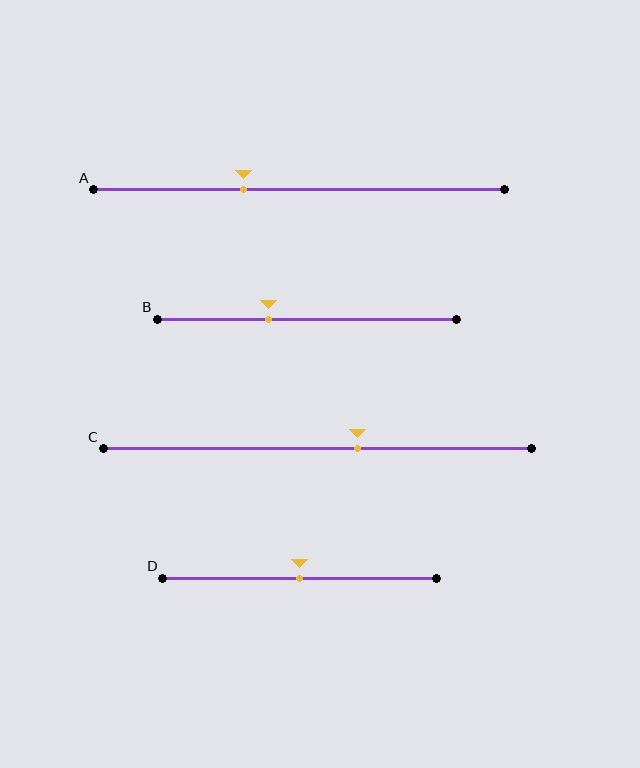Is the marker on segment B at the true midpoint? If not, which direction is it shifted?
No, the marker on segment B is shifted to the left by about 13% of the segment length.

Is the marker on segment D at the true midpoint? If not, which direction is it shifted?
Yes, the marker on segment D is at the true midpoint.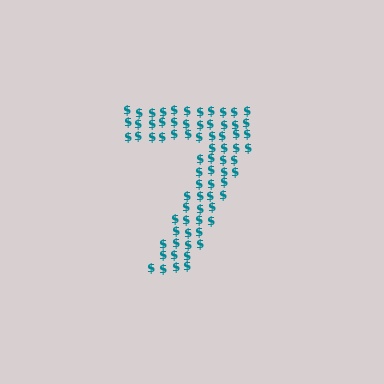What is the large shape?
The large shape is the digit 7.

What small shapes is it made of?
It is made of small dollar signs.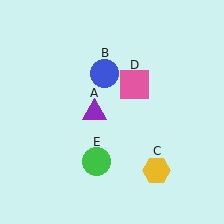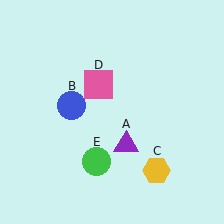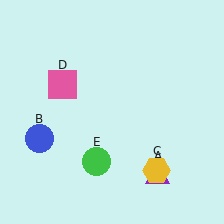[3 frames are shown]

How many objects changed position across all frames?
3 objects changed position: purple triangle (object A), blue circle (object B), pink square (object D).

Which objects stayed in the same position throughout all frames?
Yellow hexagon (object C) and green circle (object E) remained stationary.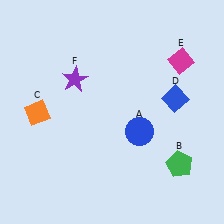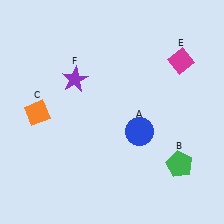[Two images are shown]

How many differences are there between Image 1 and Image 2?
There is 1 difference between the two images.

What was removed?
The blue diamond (D) was removed in Image 2.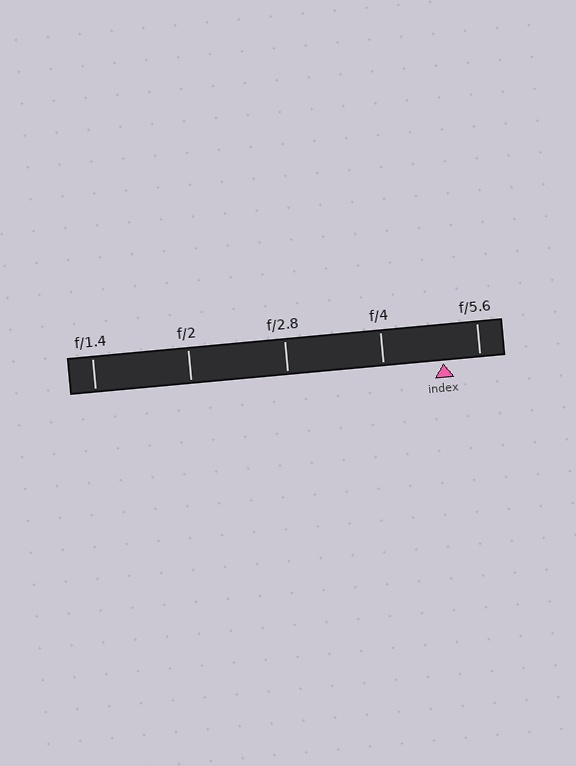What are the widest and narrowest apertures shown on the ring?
The widest aperture shown is f/1.4 and the narrowest is f/5.6.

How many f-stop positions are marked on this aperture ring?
There are 5 f-stop positions marked.